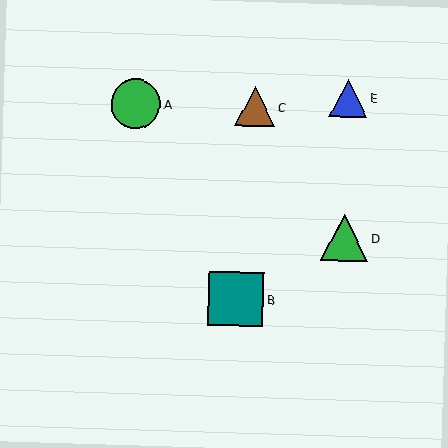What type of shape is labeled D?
Shape D is a green triangle.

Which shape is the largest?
The teal square (labeled B) is the largest.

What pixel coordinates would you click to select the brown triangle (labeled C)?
Click at (255, 107) to select the brown triangle C.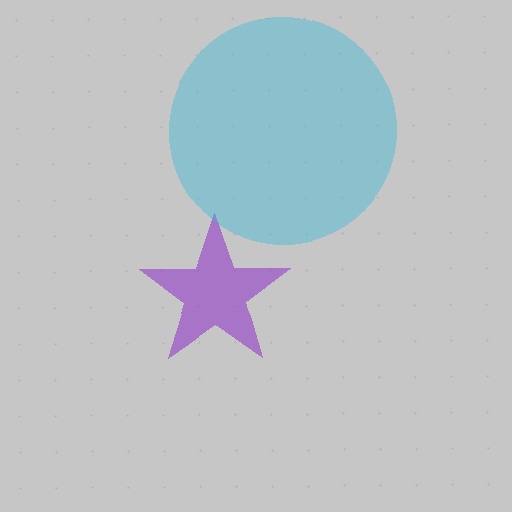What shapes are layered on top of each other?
The layered shapes are: a purple star, a cyan circle.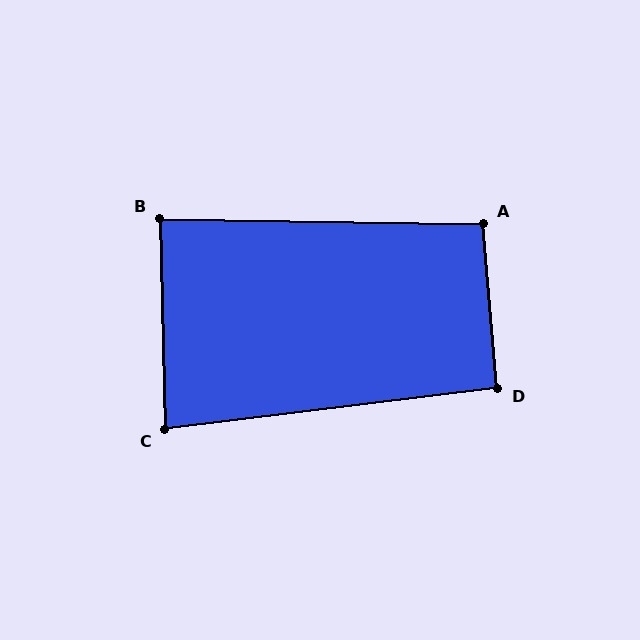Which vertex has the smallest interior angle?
C, at approximately 85 degrees.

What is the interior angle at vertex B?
Approximately 88 degrees (approximately right).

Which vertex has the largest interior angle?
A, at approximately 95 degrees.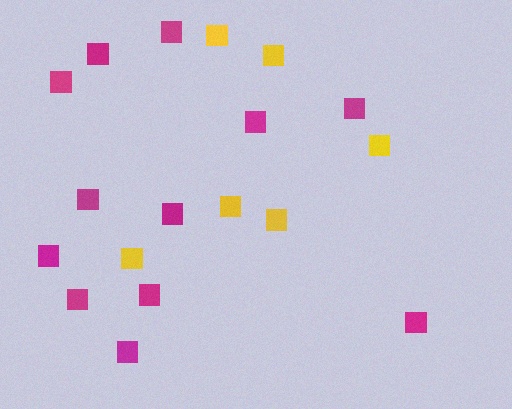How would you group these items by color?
There are 2 groups: one group of magenta squares (12) and one group of yellow squares (6).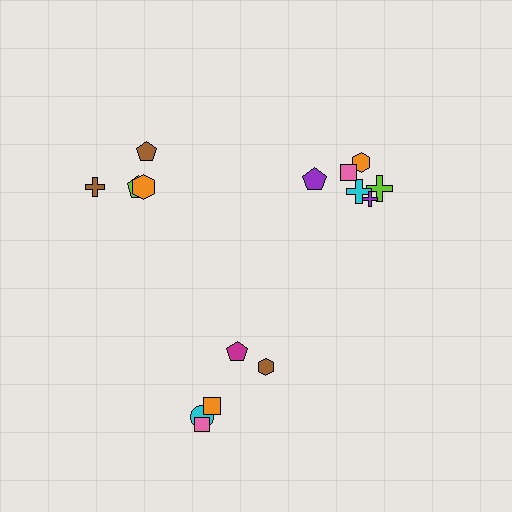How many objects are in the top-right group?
There are 6 objects.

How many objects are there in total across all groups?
There are 15 objects.